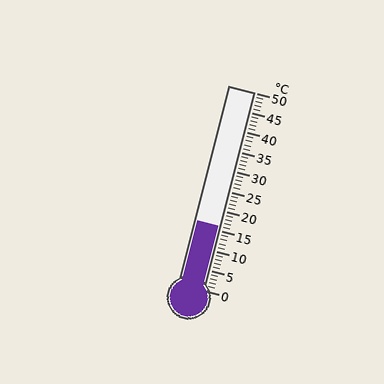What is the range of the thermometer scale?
The thermometer scale ranges from 0°C to 50°C.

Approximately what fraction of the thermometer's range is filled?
The thermometer is filled to approximately 30% of its range.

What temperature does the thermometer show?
The thermometer shows approximately 16°C.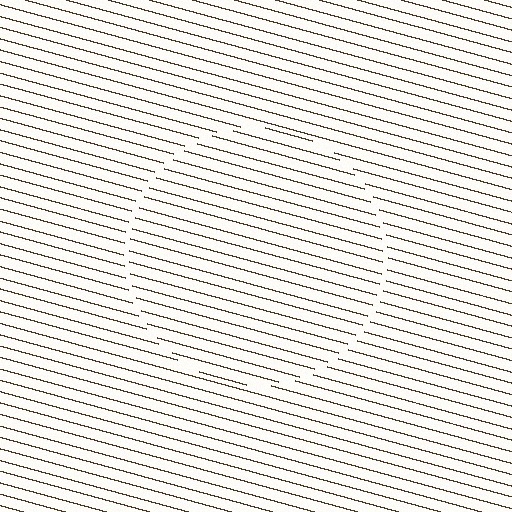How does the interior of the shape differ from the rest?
The interior of the shape contains the same grating, shifted by half a period — the contour is defined by the phase discontinuity where line-ends from the inner and outer gratings abut.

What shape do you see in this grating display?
An illusory circle. The interior of the shape contains the same grating, shifted by half a period — the contour is defined by the phase discontinuity where line-ends from the inner and outer gratings abut.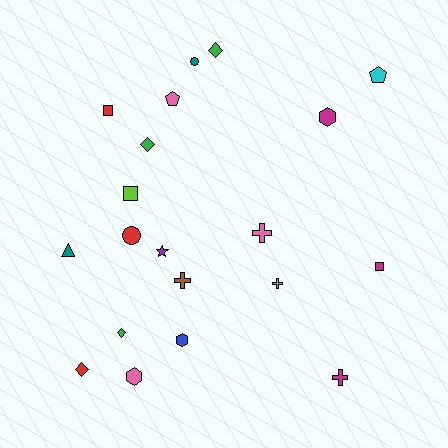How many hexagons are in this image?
There are 3 hexagons.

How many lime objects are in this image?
There is 1 lime object.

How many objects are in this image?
There are 20 objects.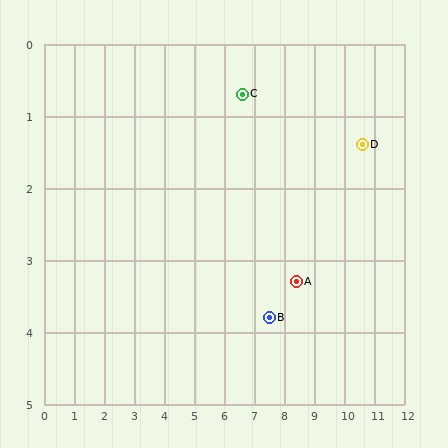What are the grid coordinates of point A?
Point A is at approximately (8.4, 3.3).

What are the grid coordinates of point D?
Point D is at approximately (10.6, 1.4).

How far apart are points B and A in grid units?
Points B and A are about 1.0 grid units apart.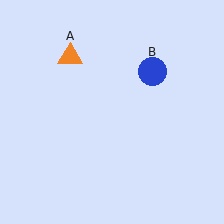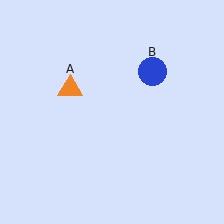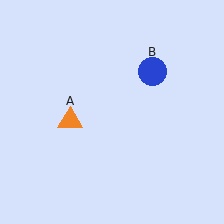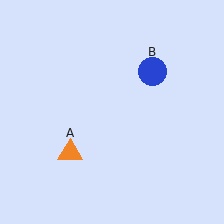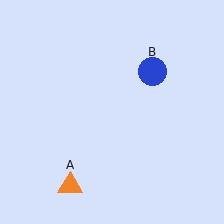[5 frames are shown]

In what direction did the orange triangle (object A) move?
The orange triangle (object A) moved down.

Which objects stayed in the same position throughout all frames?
Blue circle (object B) remained stationary.